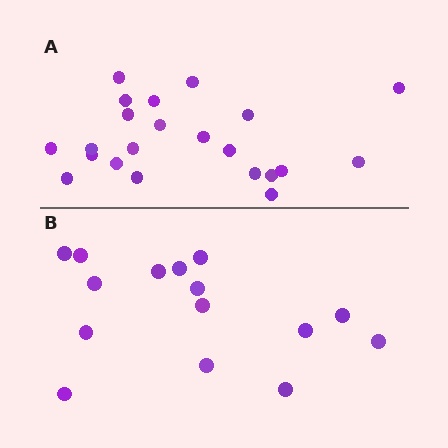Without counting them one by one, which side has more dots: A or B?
Region A (the top region) has more dots.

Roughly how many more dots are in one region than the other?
Region A has roughly 8 or so more dots than region B.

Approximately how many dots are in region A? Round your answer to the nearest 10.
About 20 dots. (The exact count is 22, which rounds to 20.)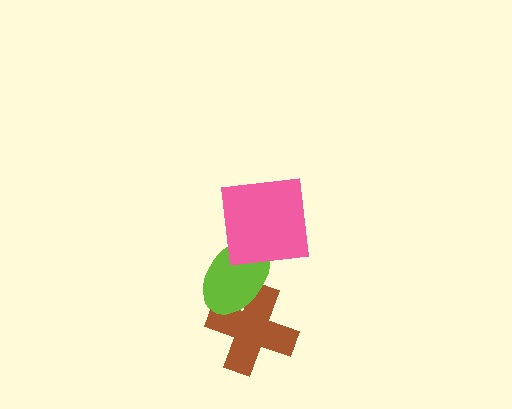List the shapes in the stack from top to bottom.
From top to bottom: the pink square, the lime ellipse, the brown cross.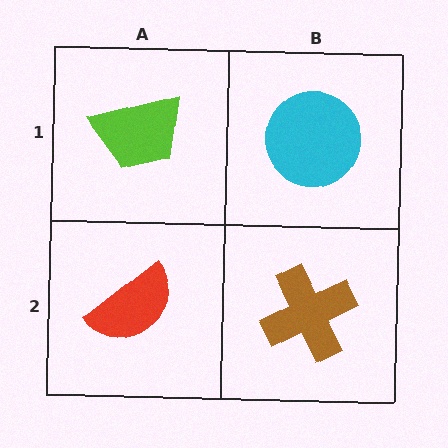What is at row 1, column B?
A cyan circle.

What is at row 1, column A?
A lime trapezoid.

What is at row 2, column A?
A red semicircle.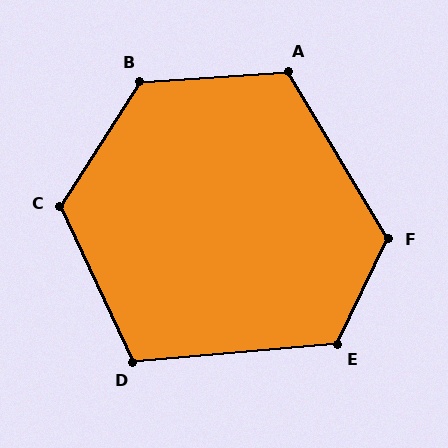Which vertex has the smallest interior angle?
D, at approximately 110 degrees.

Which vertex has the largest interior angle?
B, at approximately 126 degrees.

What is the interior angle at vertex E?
Approximately 121 degrees (obtuse).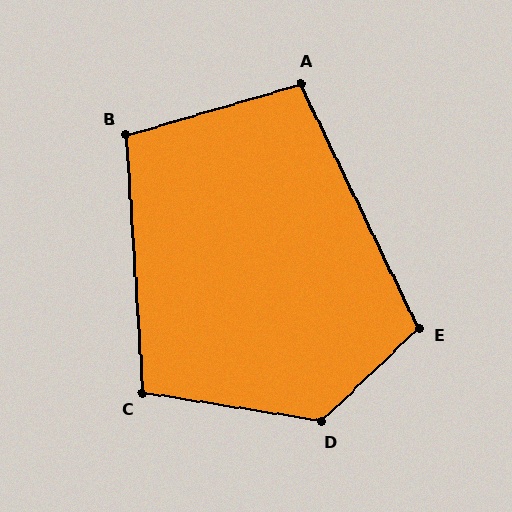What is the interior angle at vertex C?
Approximately 103 degrees (obtuse).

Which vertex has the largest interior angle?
D, at approximately 127 degrees.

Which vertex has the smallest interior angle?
A, at approximately 100 degrees.